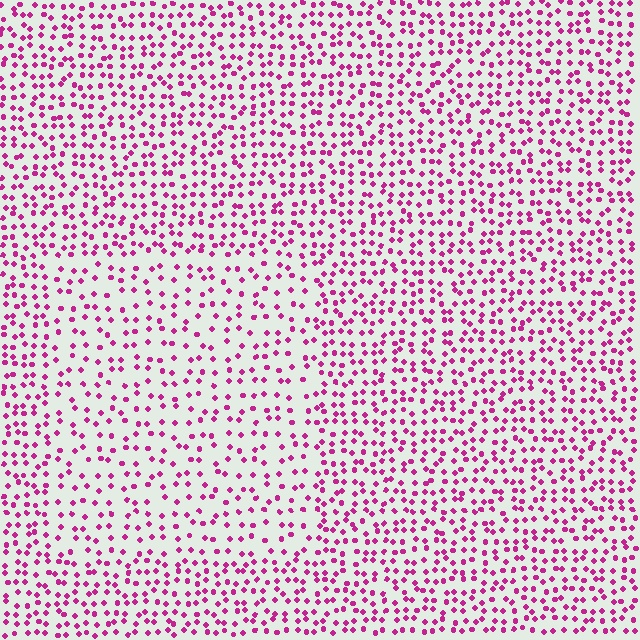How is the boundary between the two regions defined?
The boundary is defined by a change in element density (approximately 1.7x ratio). All elements are the same color, size, and shape.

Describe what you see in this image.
The image contains small magenta elements arranged at two different densities. A rectangle-shaped region is visible where the elements are less densely packed than the surrounding area.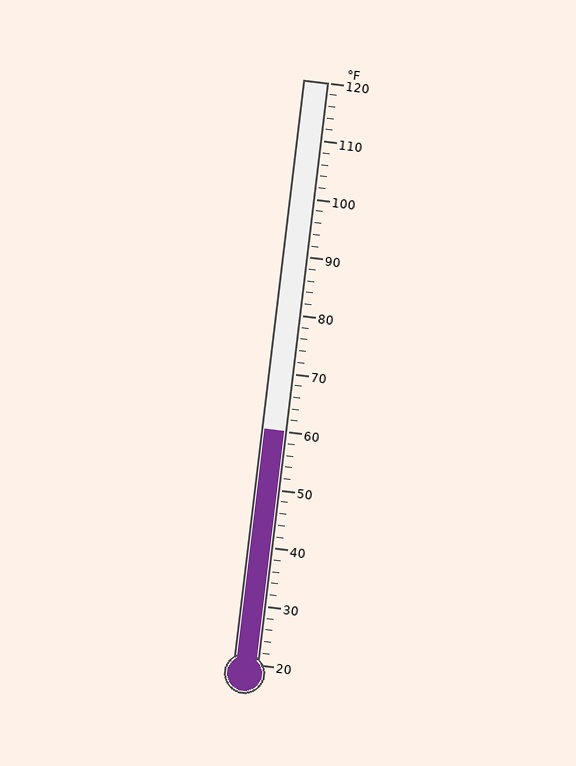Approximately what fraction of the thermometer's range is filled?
The thermometer is filled to approximately 40% of its range.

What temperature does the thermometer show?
The thermometer shows approximately 60°F.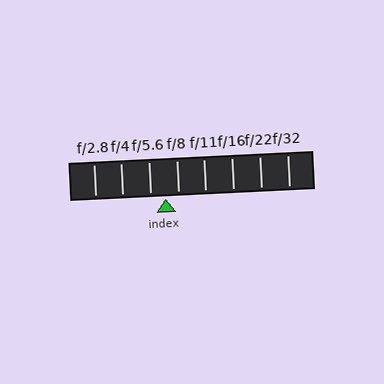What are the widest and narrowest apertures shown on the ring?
The widest aperture shown is f/2.8 and the narrowest is f/32.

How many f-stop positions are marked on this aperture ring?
There are 8 f-stop positions marked.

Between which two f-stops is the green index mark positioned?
The index mark is between f/5.6 and f/8.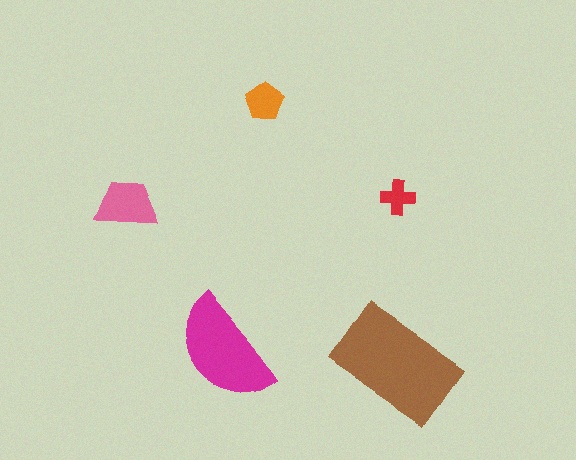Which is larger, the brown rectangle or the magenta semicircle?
The brown rectangle.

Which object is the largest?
The brown rectangle.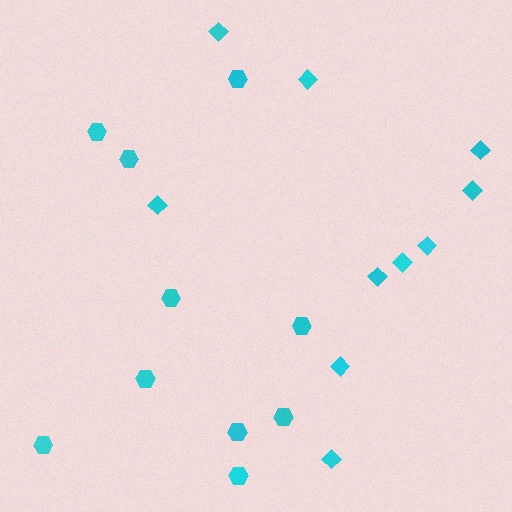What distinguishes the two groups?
There are 2 groups: one group of diamonds (10) and one group of hexagons (10).